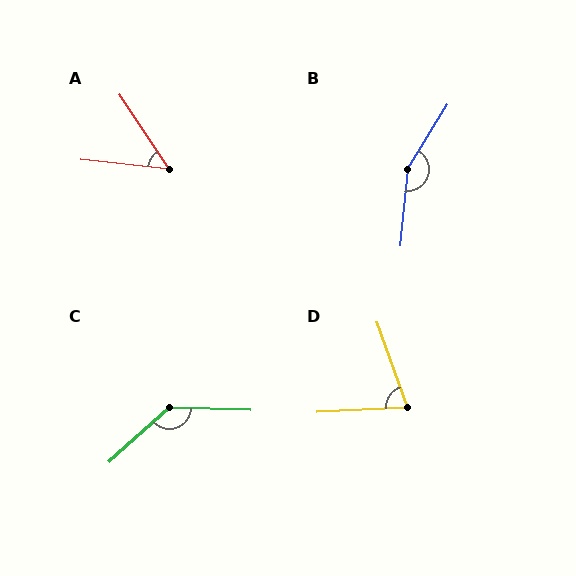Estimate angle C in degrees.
Approximately 136 degrees.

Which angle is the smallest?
A, at approximately 51 degrees.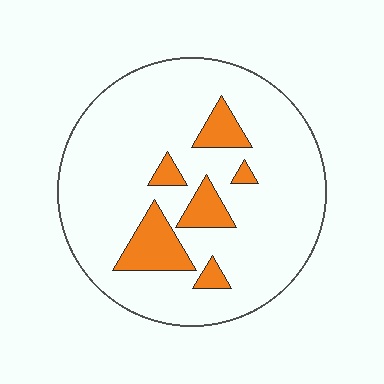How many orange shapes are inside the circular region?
6.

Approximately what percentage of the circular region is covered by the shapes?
Approximately 15%.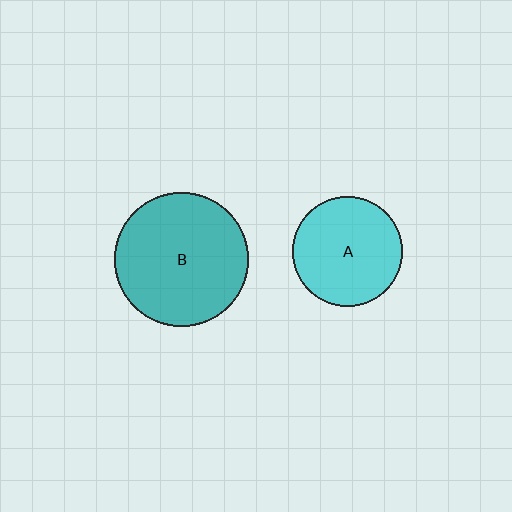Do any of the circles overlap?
No, none of the circles overlap.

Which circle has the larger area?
Circle B (teal).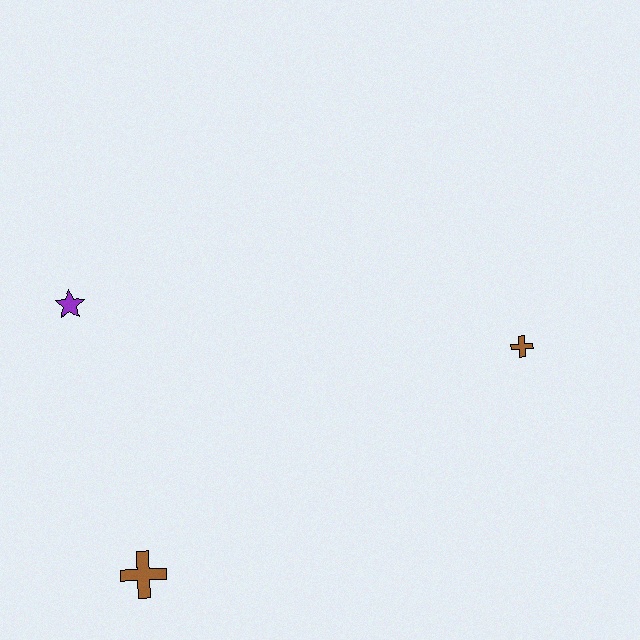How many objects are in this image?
There are 3 objects.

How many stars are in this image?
There is 1 star.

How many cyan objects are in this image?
There are no cyan objects.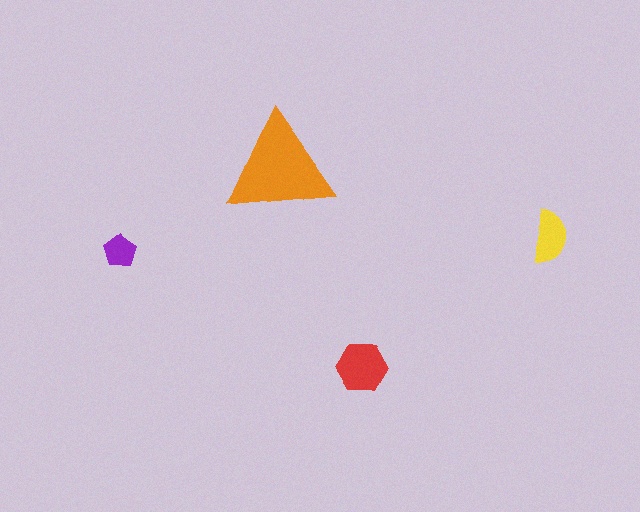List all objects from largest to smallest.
The orange triangle, the red hexagon, the yellow semicircle, the purple pentagon.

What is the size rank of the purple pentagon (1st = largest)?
4th.